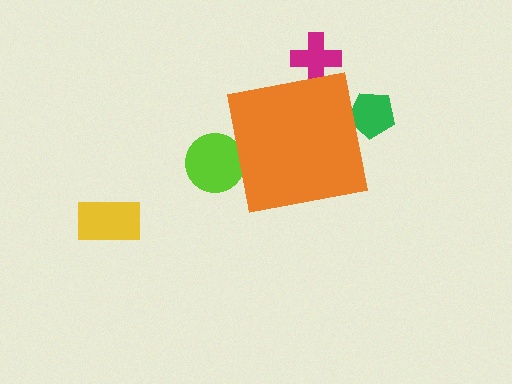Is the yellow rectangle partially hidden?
No, the yellow rectangle is fully visible.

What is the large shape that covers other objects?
An orange square.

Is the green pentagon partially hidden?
Yes, the green pentagon is partially hidden behind the orange square.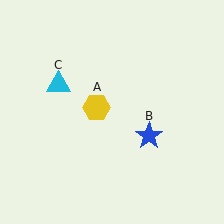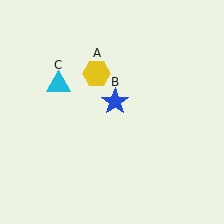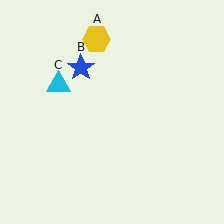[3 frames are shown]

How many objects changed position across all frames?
2 objects changed position: yellow hexagon (object A), blue star (object B).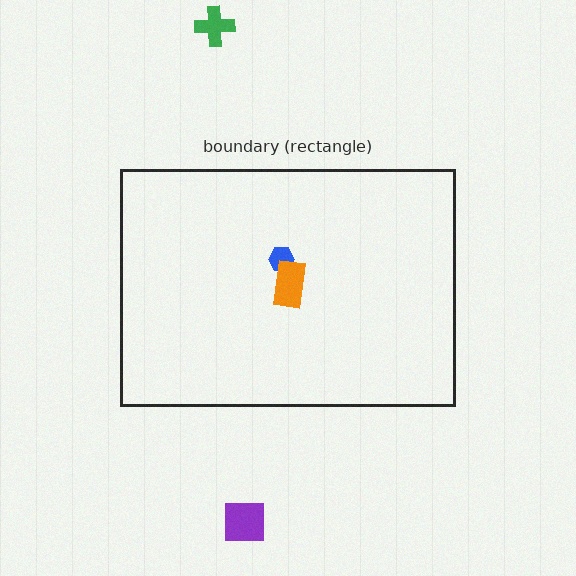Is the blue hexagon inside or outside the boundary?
Inside.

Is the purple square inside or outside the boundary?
Outside.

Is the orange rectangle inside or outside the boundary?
Inside.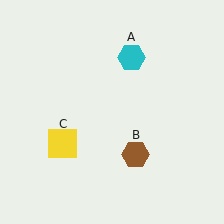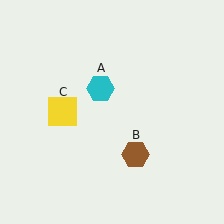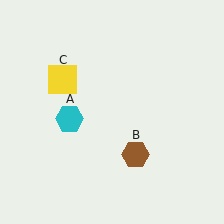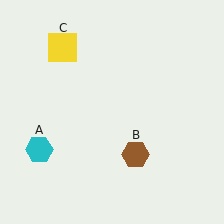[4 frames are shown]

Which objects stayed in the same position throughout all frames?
Brown hexagon (object B) remained stationary.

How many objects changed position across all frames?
2 objects changed position: cyan hexagon (object A), yellow square (object C).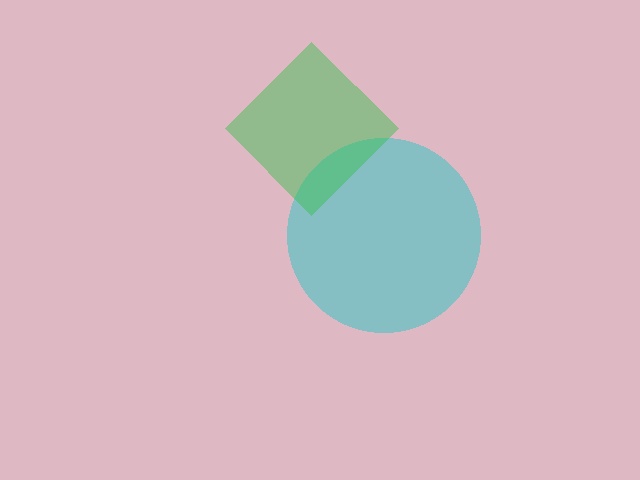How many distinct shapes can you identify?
There are 2 distinct shapes: a cyan circle, a green diamond.